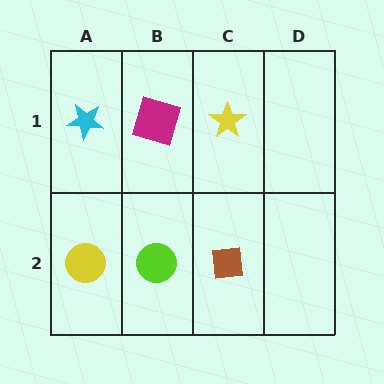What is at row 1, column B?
A magenta square.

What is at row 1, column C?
A yellow star.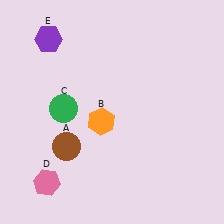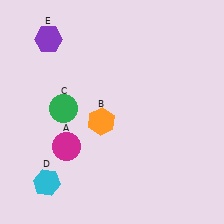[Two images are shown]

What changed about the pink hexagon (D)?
In Image 1, D is pink. In Image 2, it changed to cyan.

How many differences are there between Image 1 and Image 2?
There are 2 differences between the two images.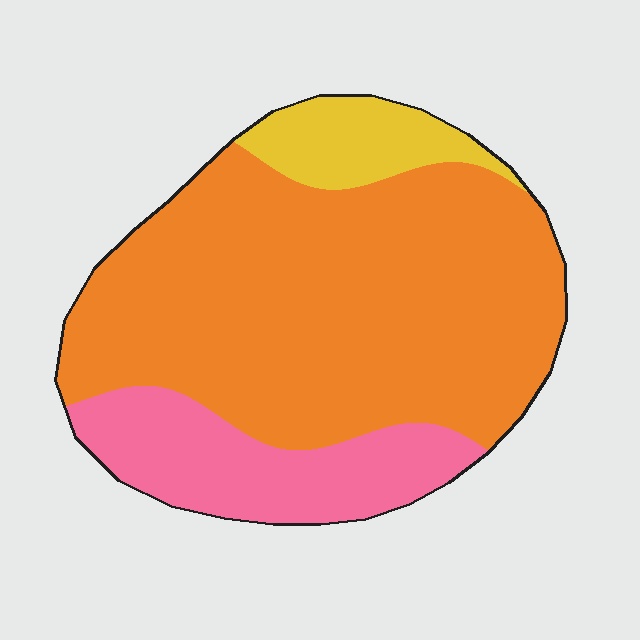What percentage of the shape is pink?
Pink takes up about one fifth (1/5) of the shape.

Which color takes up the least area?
Yellow, at roughly 10%.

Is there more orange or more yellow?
Orange.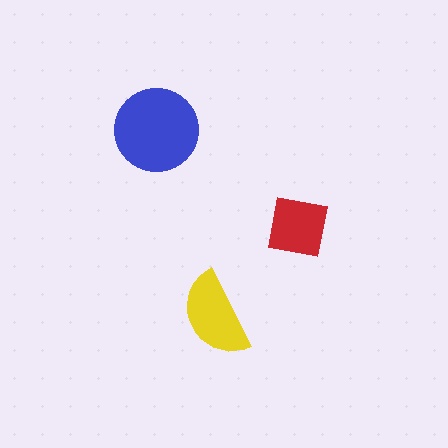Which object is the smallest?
The red square.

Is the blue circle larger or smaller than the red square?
Larger.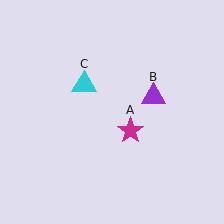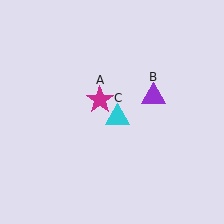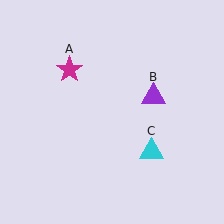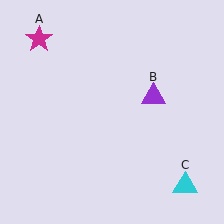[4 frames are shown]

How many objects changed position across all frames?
2 objects changed position: magenta star (object A), cyan triangle (object C).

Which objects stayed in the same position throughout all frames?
Purple triangle (object B) remained stationary.